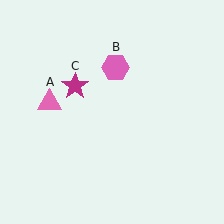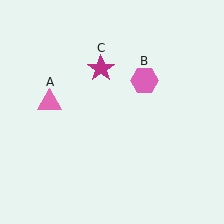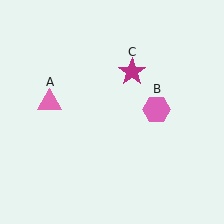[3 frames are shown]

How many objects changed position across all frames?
2 objects changed position: pink hexagon (object B), magenta star (object C).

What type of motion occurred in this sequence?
The pink hexagon (object B), magenta star (object C) rotated clockwise around the center of the scene.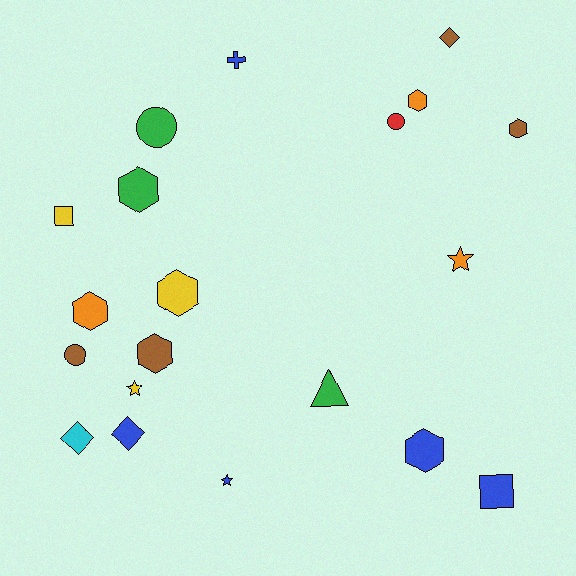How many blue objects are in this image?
There are 5 blue objects.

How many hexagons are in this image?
There are 7 hexagons.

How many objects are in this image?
There are 20 objects.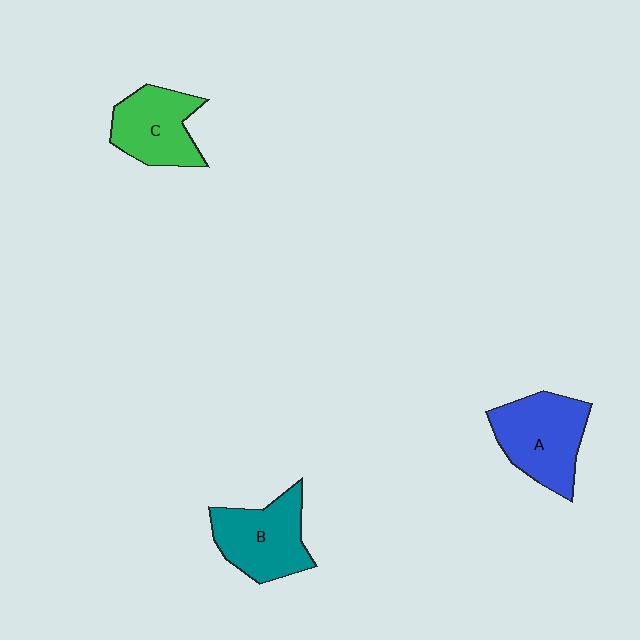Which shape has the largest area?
Shape A (blue).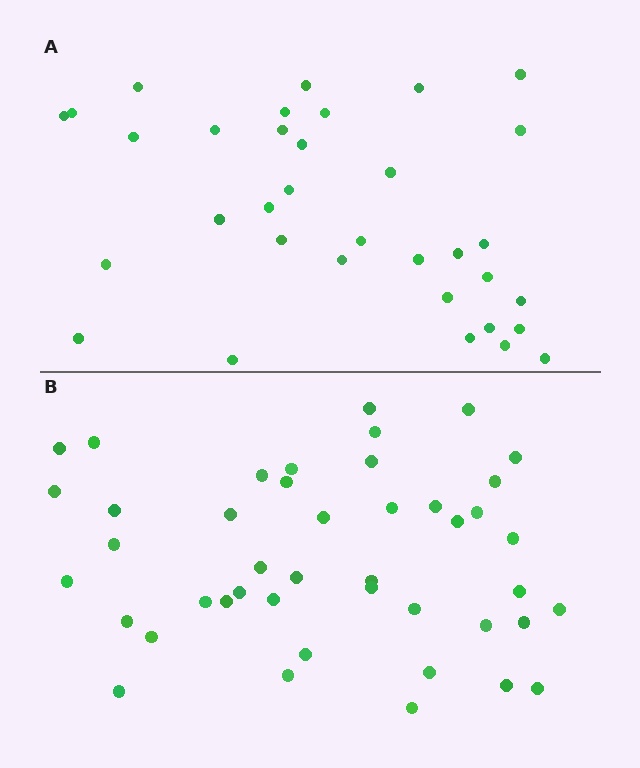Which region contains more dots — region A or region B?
Region B (the bottom region) has more dots.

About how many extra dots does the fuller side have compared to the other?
Region B has roughly 10 or so more dots than region A.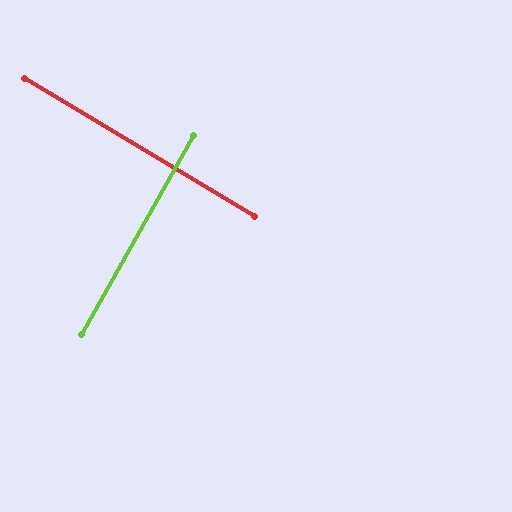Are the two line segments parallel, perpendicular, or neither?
Perpendicular — they meet at approximately 88°.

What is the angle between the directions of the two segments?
Approximately 88 degrees.